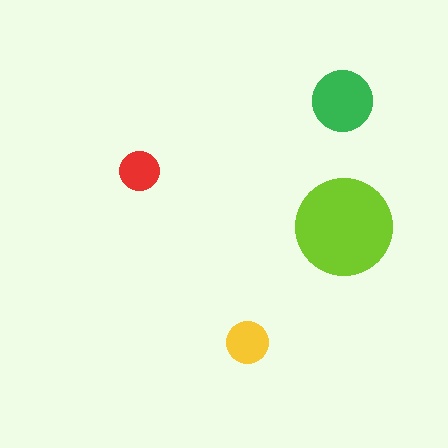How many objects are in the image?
There are 4 objects in the image.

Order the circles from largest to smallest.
the lime one, the green one, the yellow one, the red one.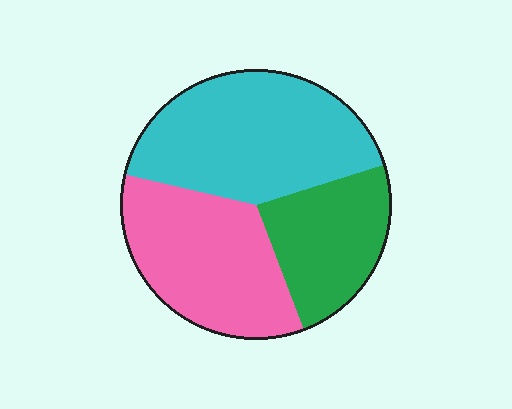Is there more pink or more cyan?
Cyan.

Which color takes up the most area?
Cyan, at roughly 40%.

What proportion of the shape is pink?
Pink covers 34% of the shape.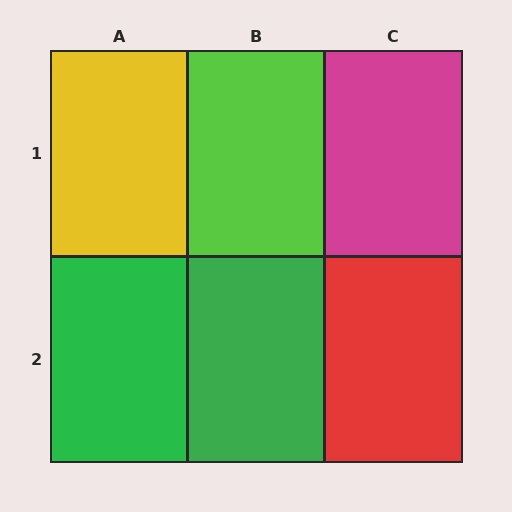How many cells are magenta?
1 cell is magenta.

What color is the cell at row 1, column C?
Magenta.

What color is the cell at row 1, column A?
Yellow.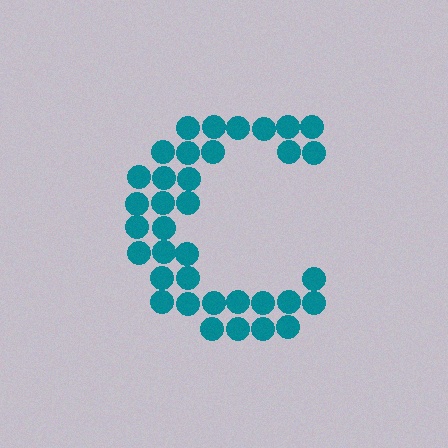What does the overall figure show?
The overall figure shows the letter C.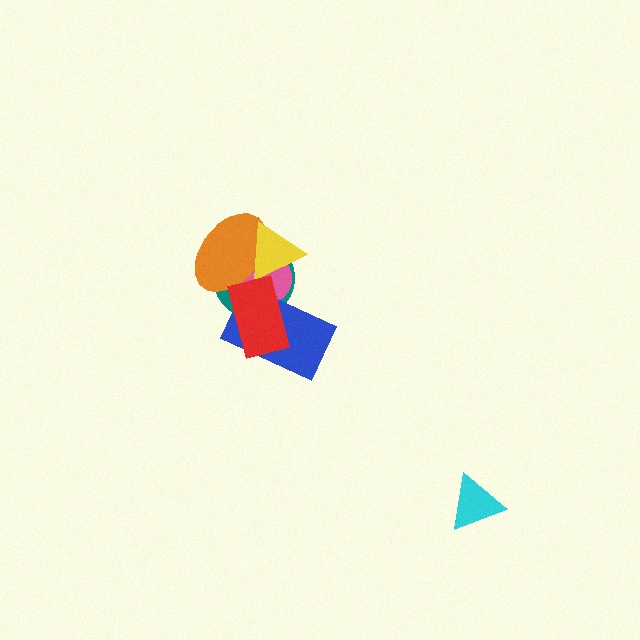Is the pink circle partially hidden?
Yes, it is partially covered by another shape.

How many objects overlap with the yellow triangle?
3 objects overlap with the yellow triangle.